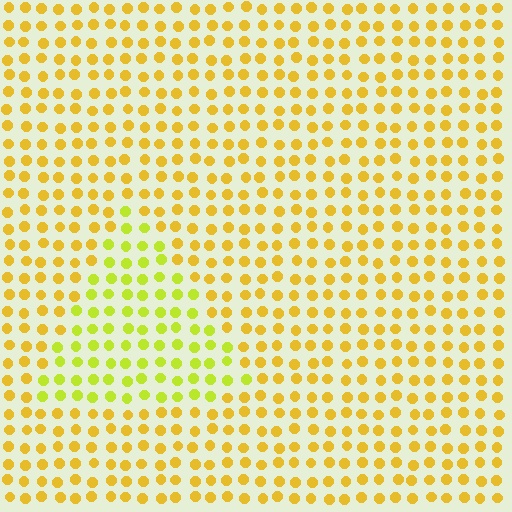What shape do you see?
I see a triangle.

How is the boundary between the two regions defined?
The boundary is defined purely by a slight shift in hue (about 29 degrees). Spacing, size, and orientation are identical on both sides.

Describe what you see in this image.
The image is filled with small yellow elements in a uniform arrangement. A triangle-shaped region is visible where the elements are tinted to a slightly different hue, forming a subtle color boundary.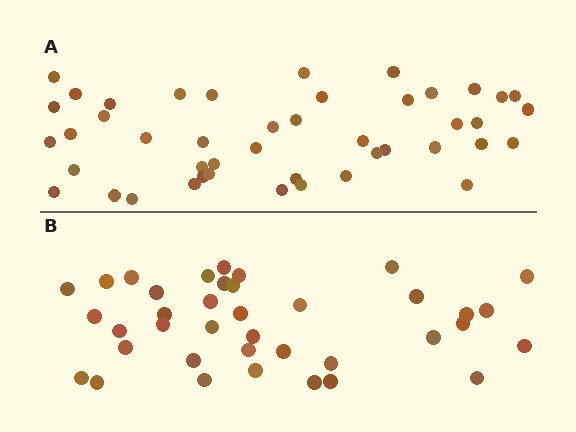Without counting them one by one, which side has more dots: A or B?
Region A (the top region) has more dots.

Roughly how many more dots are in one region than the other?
Region A has roughly 8 or so more dots than region B.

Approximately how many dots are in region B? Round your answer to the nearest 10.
About 40 dots. (The exact count is 38, which rounds to 40.)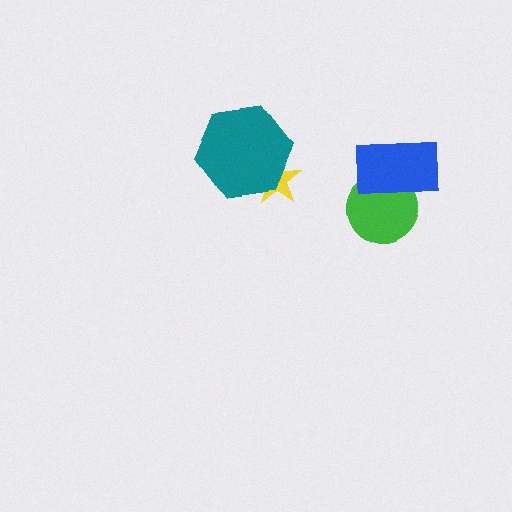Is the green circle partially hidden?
Yes, it is partially covered by another shape.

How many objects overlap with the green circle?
1 object overlaps with the green circle.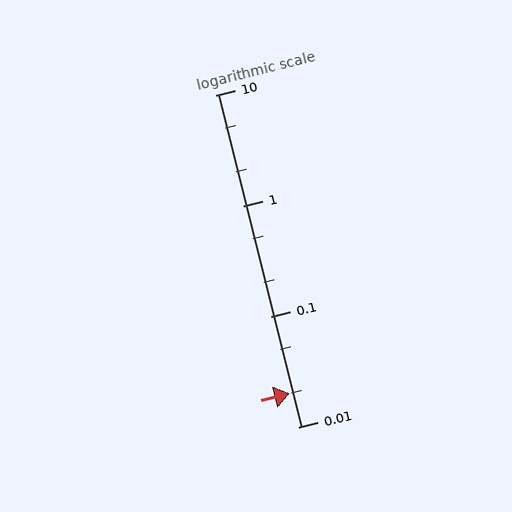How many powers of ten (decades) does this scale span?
The scale spans 3 decades, from 0.01 to 10.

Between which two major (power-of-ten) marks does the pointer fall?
The pointer is between 0.01 and 0.1.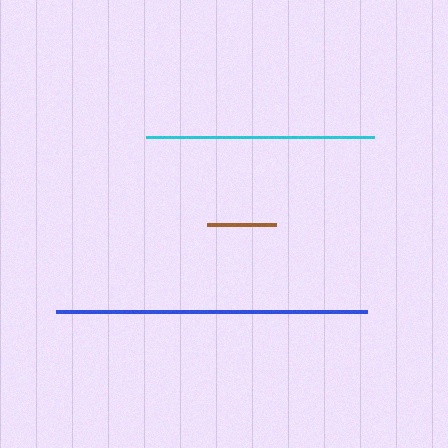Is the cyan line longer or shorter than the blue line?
The blue line is longer than the cyan line.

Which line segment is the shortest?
The brown line is the shortest at approximately 69 pixels.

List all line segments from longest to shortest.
From longest to shortest: blue, cyan, brown.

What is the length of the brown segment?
The brown segment is approximately 69 pixels long.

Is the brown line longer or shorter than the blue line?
The blue line is longer than the brown line.